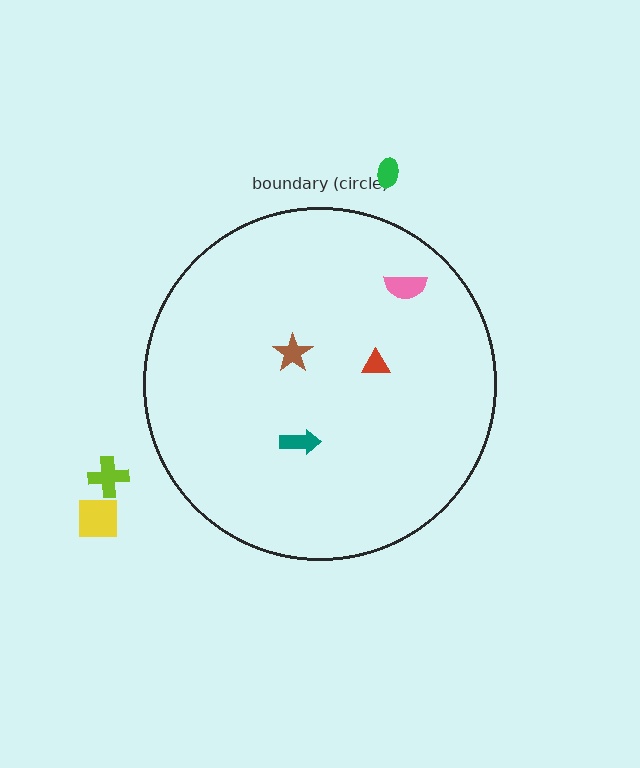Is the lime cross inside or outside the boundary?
Outside.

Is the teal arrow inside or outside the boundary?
Inside.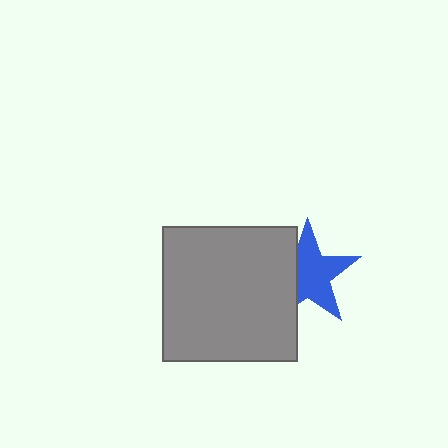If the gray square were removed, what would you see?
You would see the complete blue star.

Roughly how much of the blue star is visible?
Most of it is visible (roughly 68%).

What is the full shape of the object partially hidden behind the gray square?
The partially hidden object is a blue star.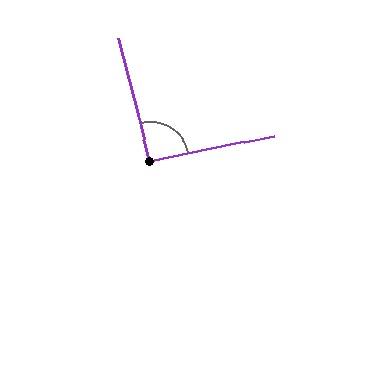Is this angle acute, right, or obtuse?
It is approximately a right angle.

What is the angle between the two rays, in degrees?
Approximately 93 degrees.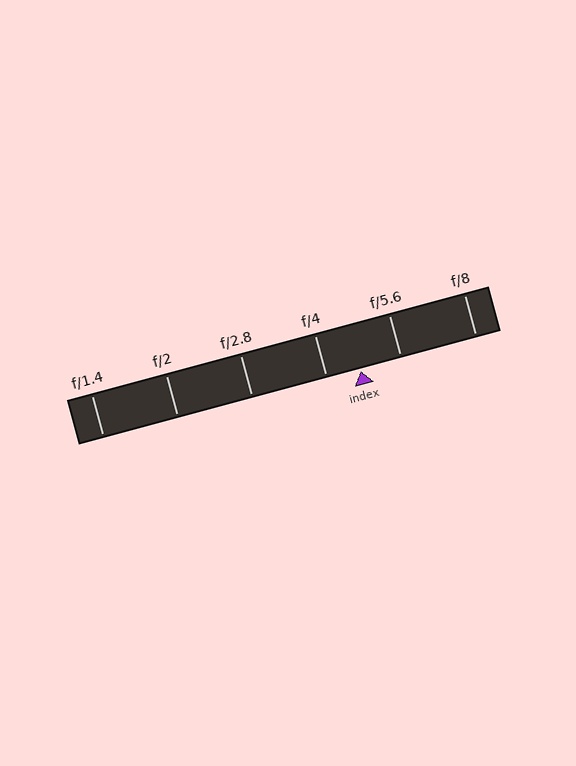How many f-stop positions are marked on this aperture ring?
There are 6 f-stop positions marked.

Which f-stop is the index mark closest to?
The index mark is closest to f/4.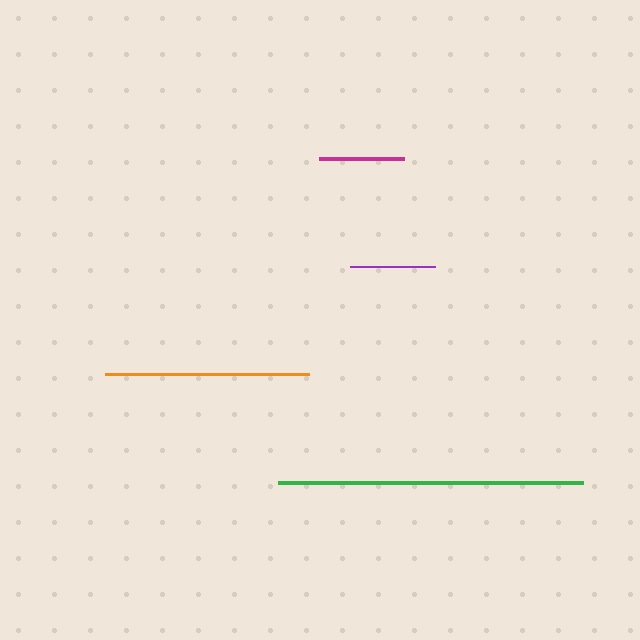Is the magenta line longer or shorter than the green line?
The green line is longer than the magenta line.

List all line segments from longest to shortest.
From longest to shortest: green, orange, purple, magenta.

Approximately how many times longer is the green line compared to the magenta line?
The green line is approximately 3.6 times the length of the magenta line.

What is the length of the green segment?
The green segment is approximately 305 pixels long.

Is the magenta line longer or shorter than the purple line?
The purple line is longer than the magenta line.